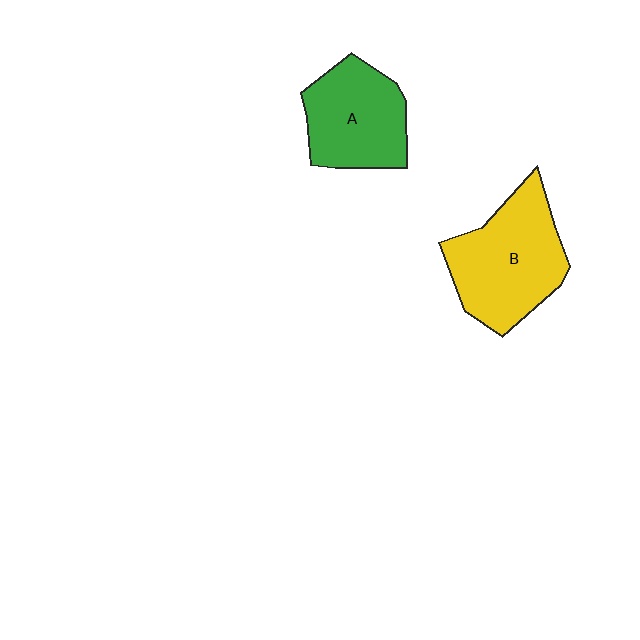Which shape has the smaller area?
Shape A (green).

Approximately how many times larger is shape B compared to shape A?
Approximately 1.2 times.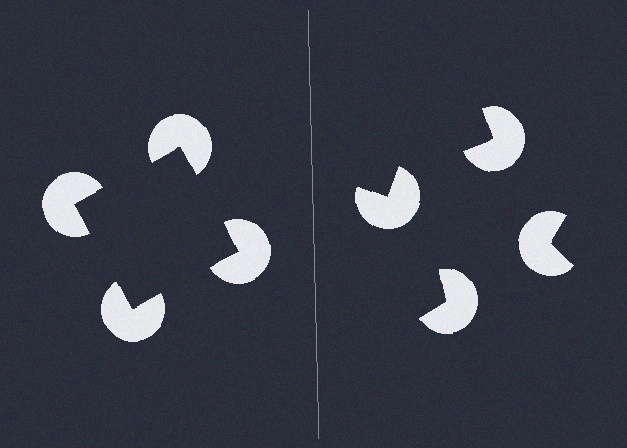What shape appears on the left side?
An illusory square.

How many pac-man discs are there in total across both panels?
8 — 4 on each side.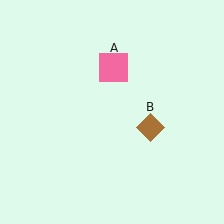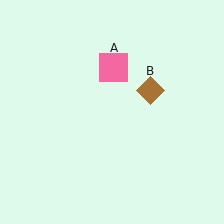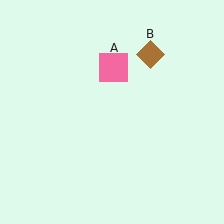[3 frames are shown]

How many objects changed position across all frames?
1 object changed position: brown diamond (object B).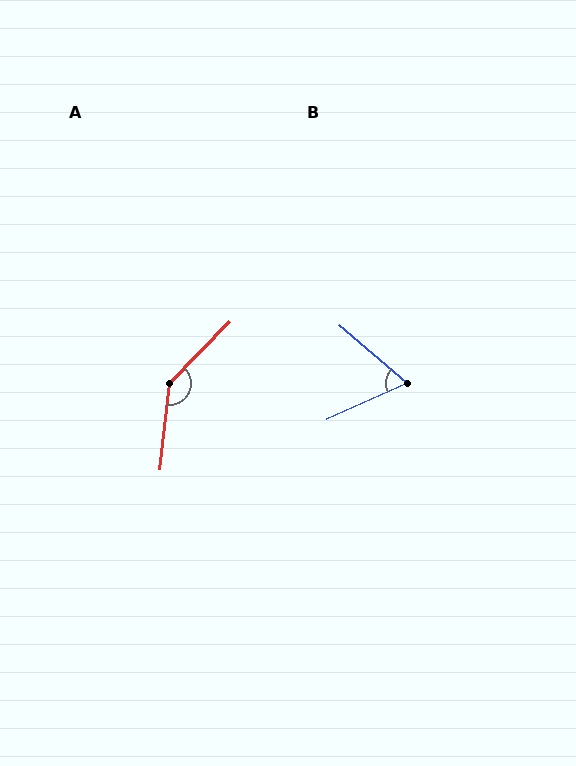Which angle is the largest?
A, at approximately 142 degrees.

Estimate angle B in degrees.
Approximately 65 degrees.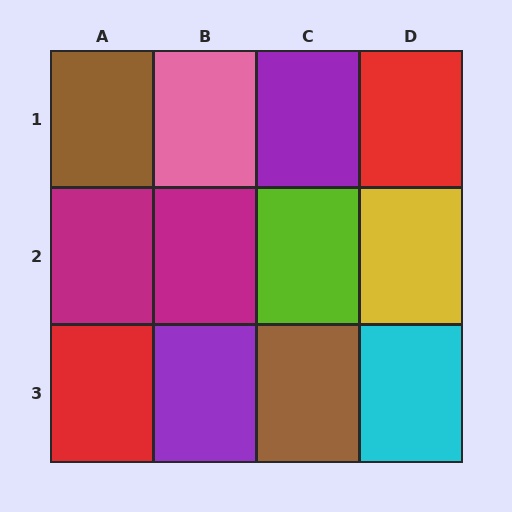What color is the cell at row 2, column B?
Magenta.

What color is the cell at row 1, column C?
Purple.